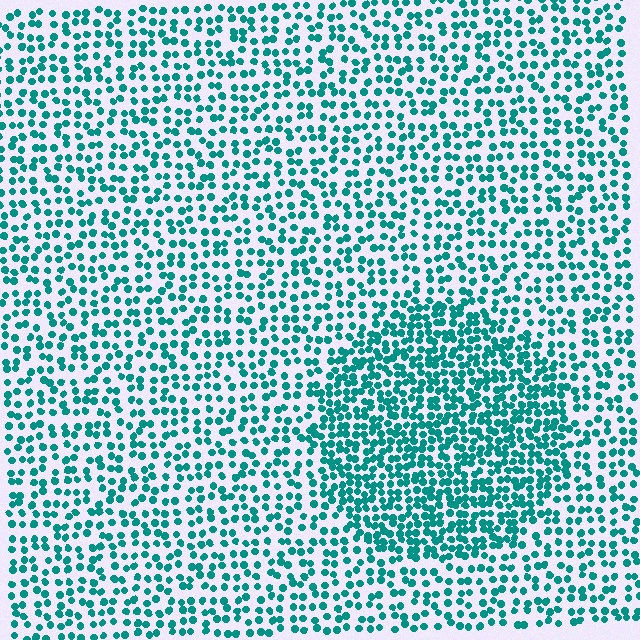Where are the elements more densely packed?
The elements are more densely packed inside the circle boundary.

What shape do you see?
I see a circle.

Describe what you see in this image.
The image contains small teal elements arranged at two different densities. A circle-shaped region is visible where the elements are more densely packed than the surrounding area.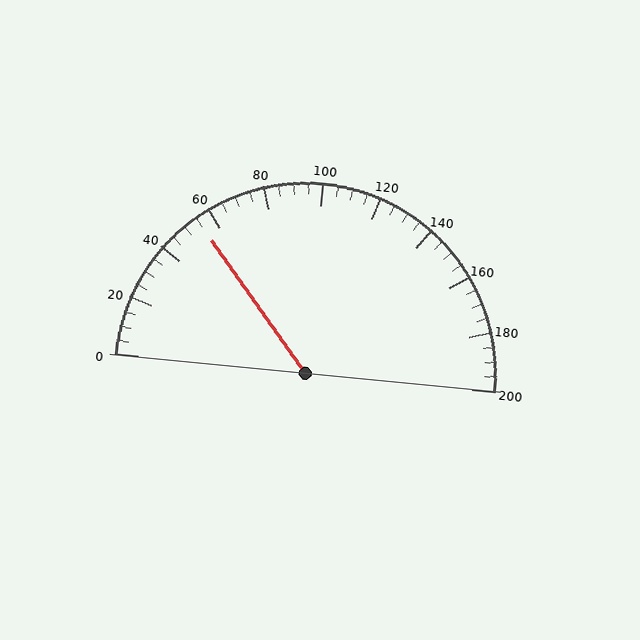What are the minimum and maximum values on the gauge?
The gauge ranges from 0 to 200.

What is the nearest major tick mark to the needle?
The nearest major tick mark is 60.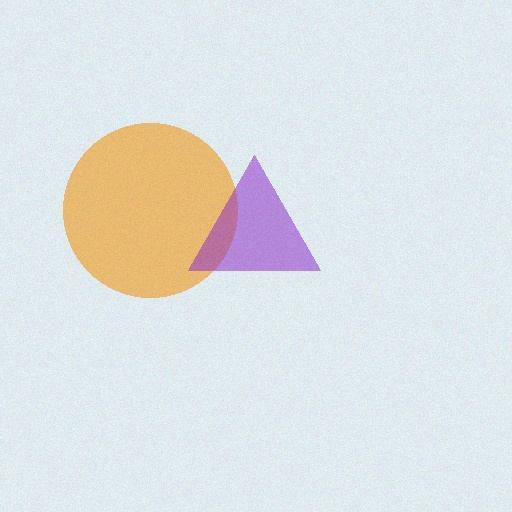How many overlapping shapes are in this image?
There are 2 overlapping shapes in the image.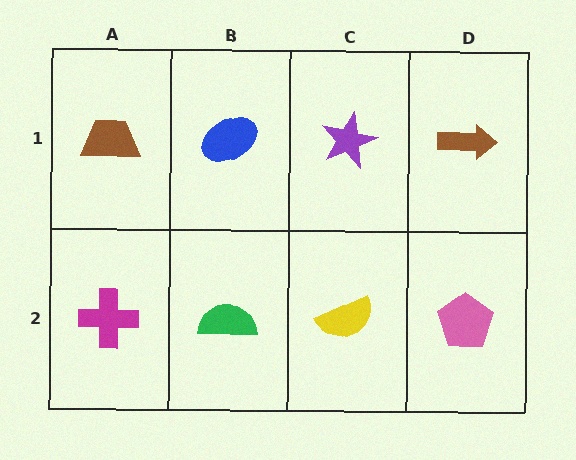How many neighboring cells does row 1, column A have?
2.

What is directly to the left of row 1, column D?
A purple star.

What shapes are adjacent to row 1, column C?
A yellow semicircle (row 2, column C), a blue ellipse (row 1, column B), a brown arrow (row 1, column D).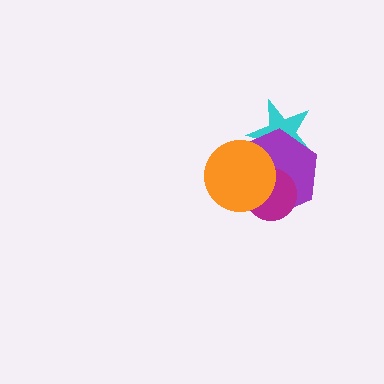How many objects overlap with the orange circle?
3 objects overlap with the orange circle.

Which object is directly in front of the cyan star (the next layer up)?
The purple hexagon is directly in front of the cyan star.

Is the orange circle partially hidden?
No, no other shape covers it.